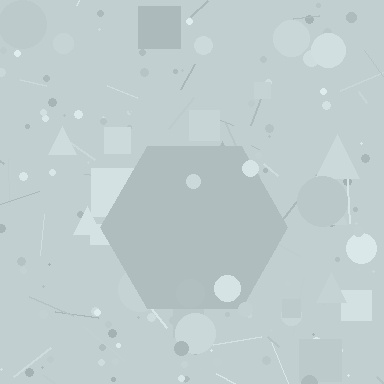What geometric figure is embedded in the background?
A hexagon is embedded in the background.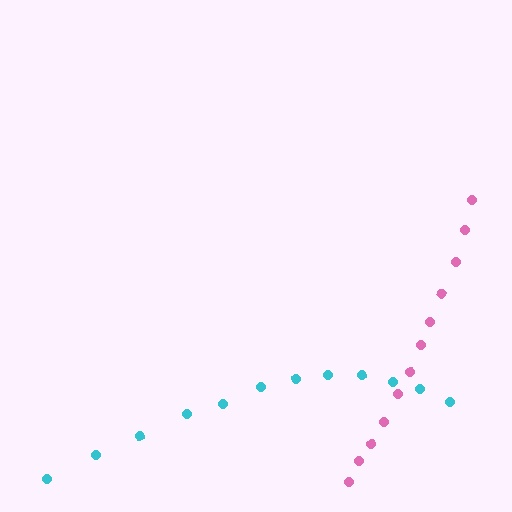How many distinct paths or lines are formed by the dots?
There are 2 distinct paths.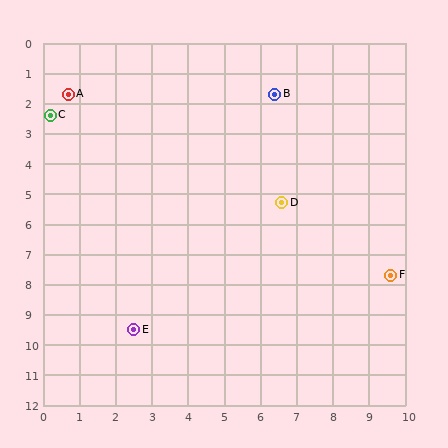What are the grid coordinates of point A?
Point A is at approximately (0.7, 1.7).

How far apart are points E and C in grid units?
Points E and C are about 7.5 grid units apart.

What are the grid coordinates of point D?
Point D is at approximately (6.6, 5.3).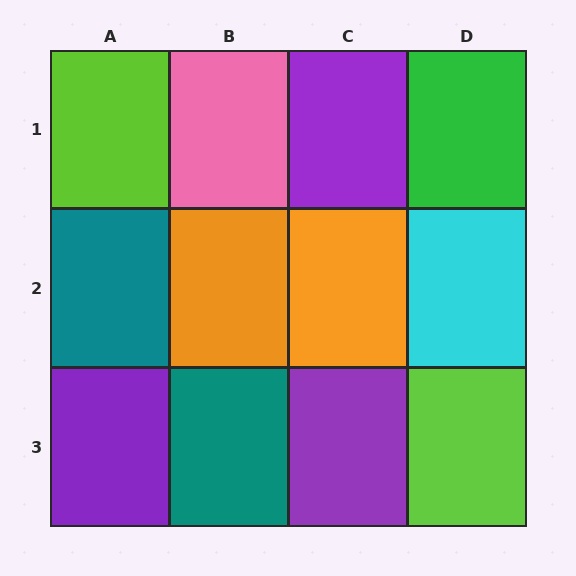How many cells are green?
1 cell is green.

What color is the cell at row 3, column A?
Purple.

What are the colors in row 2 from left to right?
Teal, orange, orange, cyan.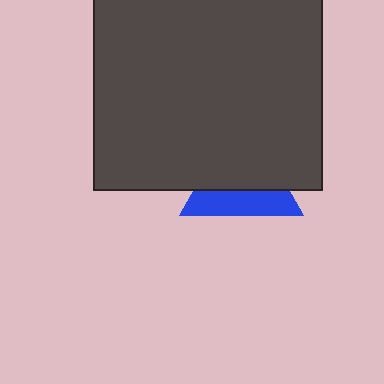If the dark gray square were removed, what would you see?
You would see the complete blue triangle.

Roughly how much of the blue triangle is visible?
A small part of it is visible (roughly 39%).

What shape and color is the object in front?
The object in front is a dark gray square.